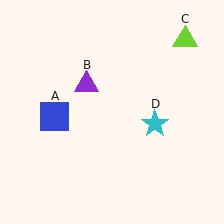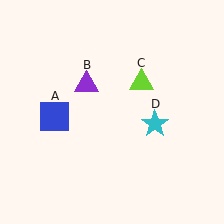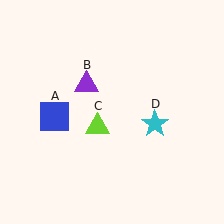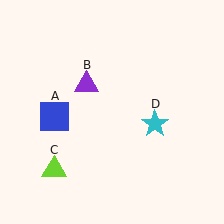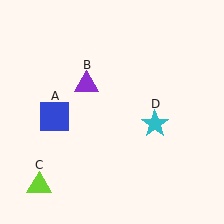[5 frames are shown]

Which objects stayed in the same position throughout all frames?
Blue square (object A) and purple triangle (object B) and cyan star (object D) remained stationary.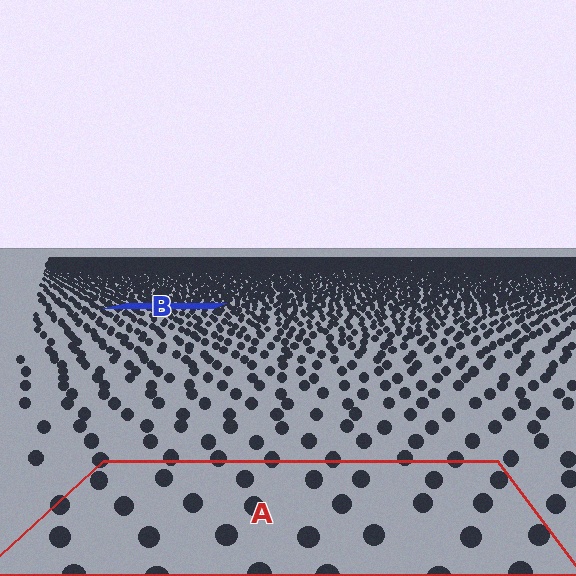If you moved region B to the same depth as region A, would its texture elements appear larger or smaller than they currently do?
They would appear larger. At a closer depth, the same texture elements are projected at a bigger on-screen size.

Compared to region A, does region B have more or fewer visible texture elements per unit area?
Region B has more texture elements per unit area — they are packed more densely because it is farther away.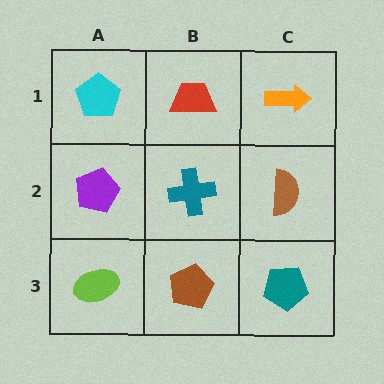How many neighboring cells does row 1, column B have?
3.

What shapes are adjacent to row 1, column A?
A purple pentagon (row 2, column A), a red trapezoid (row 1, column B).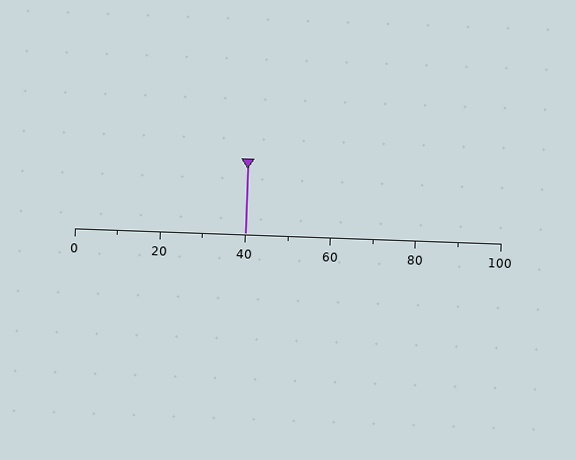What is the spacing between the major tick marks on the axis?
The major ticks are spaced 20 apart.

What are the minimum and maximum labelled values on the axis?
The axis runs from 0 to 100.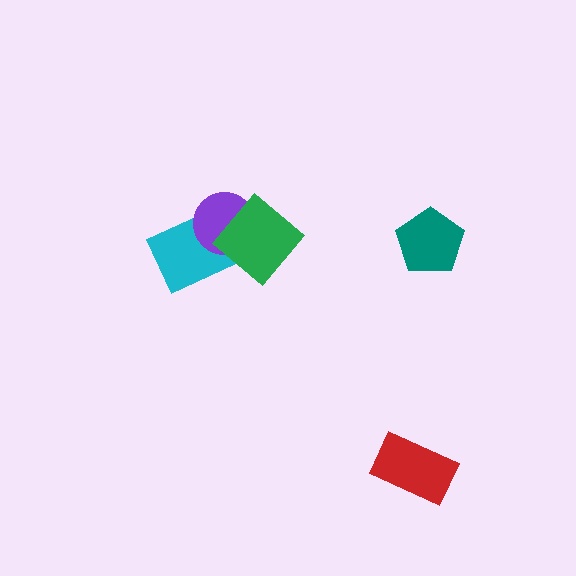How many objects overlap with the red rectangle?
0 objects overlap with the red rectangle.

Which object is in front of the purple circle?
The green diamond is in front of the purple circle.